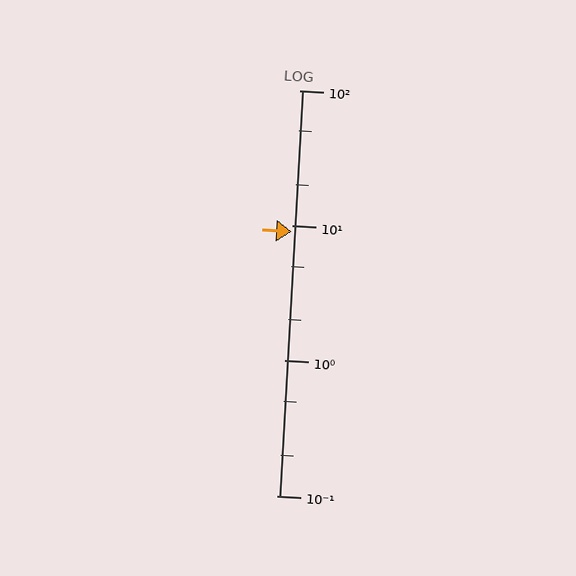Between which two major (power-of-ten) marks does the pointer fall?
The pointer is between 1 and 10.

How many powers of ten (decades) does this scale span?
The scale spans 3 decades, from 0.1 to 100.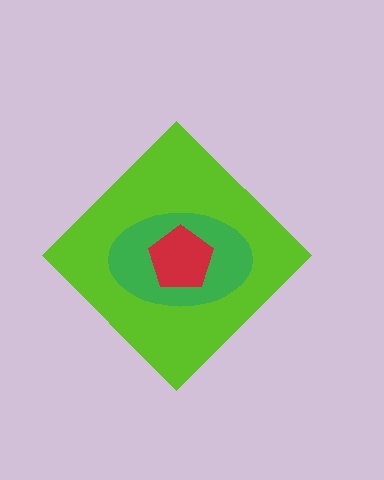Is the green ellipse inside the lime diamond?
Yes.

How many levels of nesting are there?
3.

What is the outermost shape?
The lime diamond.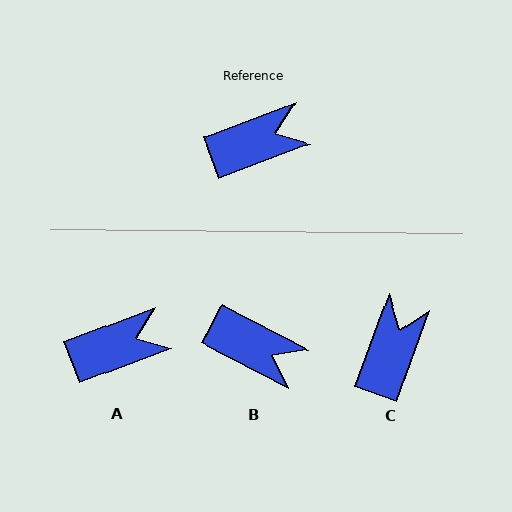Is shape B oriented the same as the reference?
No, it is off by about 48 degrees.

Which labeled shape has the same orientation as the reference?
A.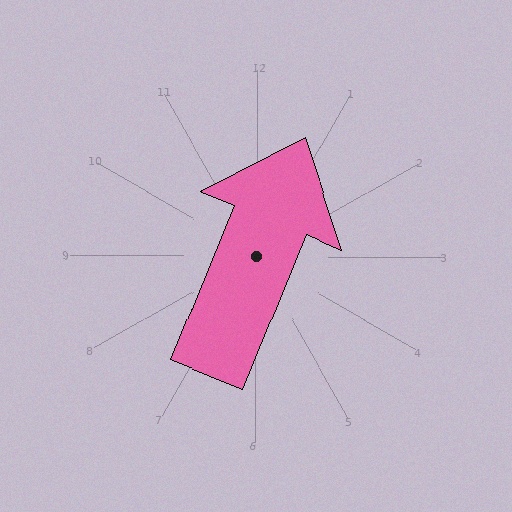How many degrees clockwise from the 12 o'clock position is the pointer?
Approximately 22 degrees.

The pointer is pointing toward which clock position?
Roughly 1 o'clock.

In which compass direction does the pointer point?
North.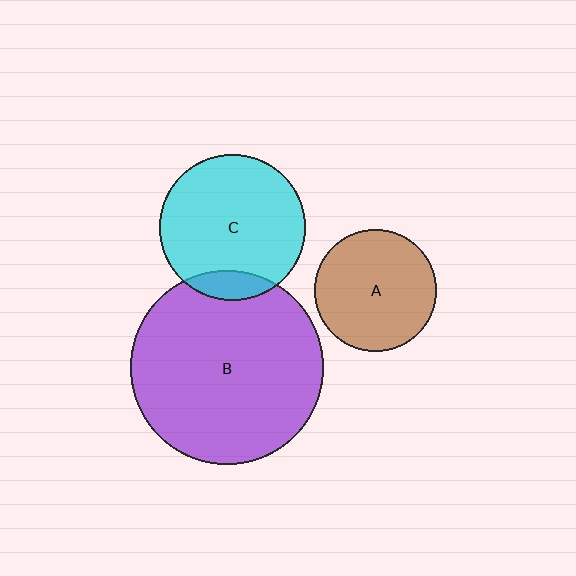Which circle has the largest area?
Circle B (purple).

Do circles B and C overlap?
Yes.